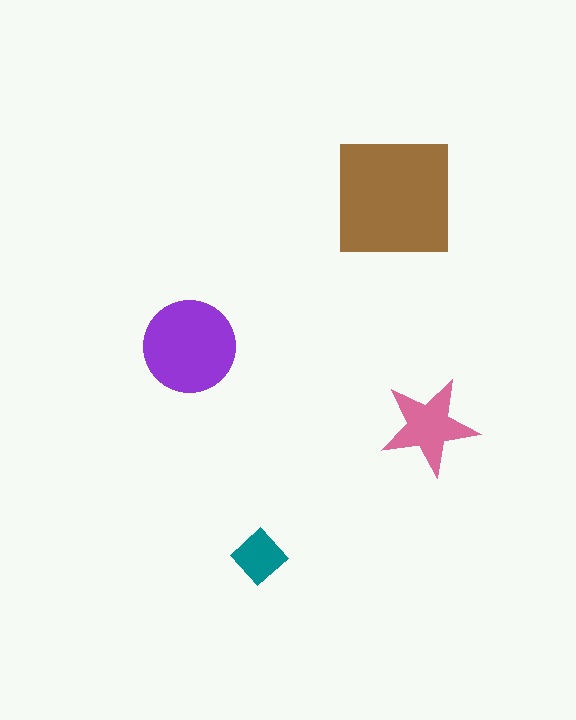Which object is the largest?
The brown square.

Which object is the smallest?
The teal diamond.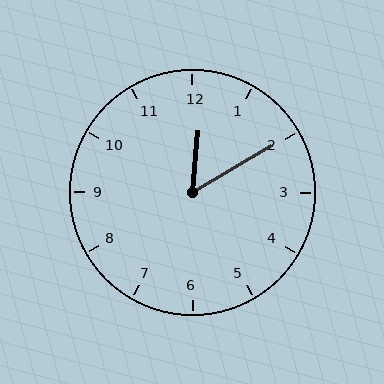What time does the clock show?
12:10.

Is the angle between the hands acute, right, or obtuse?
It is acute.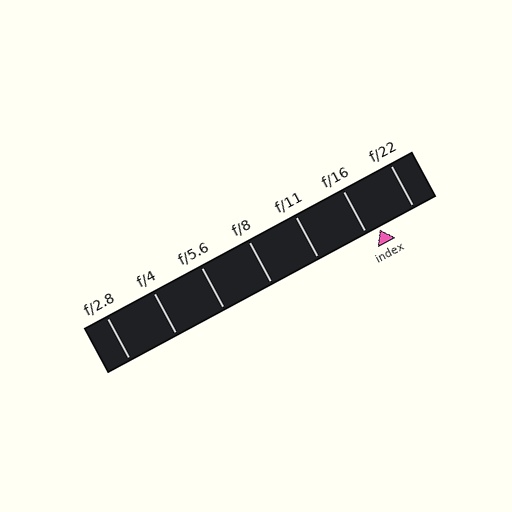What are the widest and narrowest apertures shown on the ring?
The widest aperture shown is f/2.8 and the narrowest is f/22.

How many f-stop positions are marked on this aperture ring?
There are 7 f-stop positions marked.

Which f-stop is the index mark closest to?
The index mark is closest to f/16.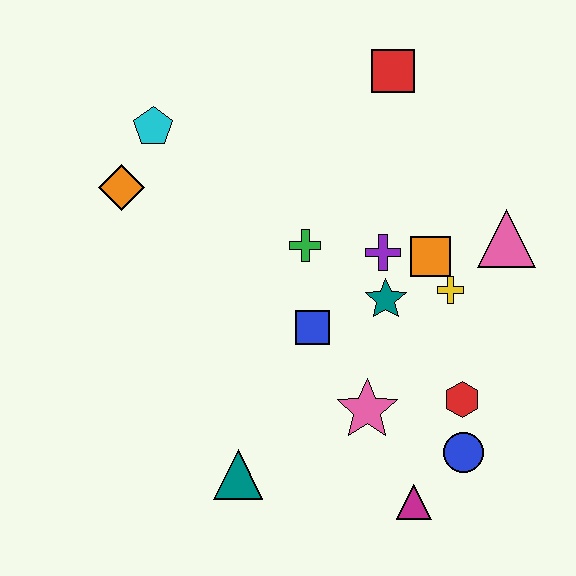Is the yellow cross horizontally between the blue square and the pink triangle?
Yes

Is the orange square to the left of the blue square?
No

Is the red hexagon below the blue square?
Yes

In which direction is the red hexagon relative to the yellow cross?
The red hexagon is below the yellow cross.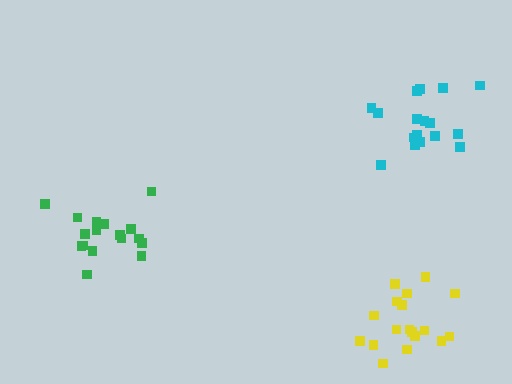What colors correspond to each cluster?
The clusters are colored: cyan, green, yellow.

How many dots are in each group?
Group 1: 17 dots, Group 2: 18 dots, Group 3: 18 dots (53 total).